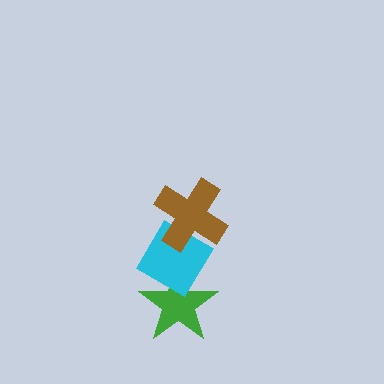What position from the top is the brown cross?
The brown cross is 1st from the top.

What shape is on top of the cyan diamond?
The brown cross is on top of the cyan diamond.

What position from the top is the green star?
The green star is 3rd from the top.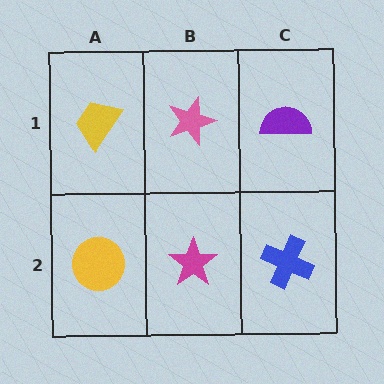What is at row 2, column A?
A yellow circle.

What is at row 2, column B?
A magenta star.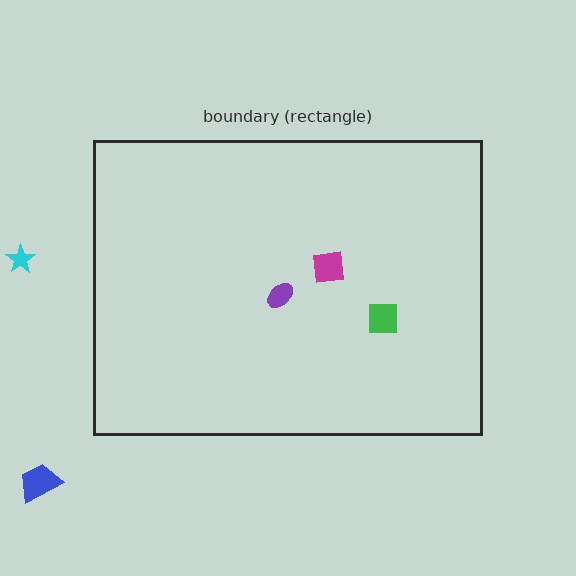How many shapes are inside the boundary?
3 inside, 2 outside.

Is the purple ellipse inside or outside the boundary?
Inside.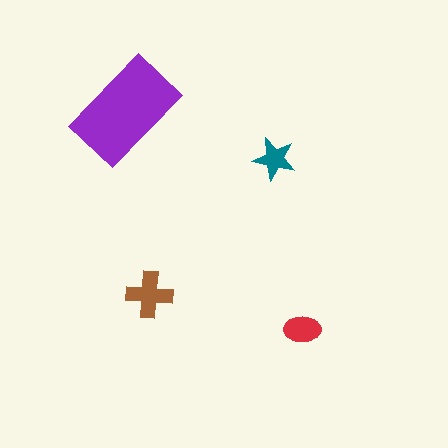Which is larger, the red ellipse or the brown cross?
The brown cross.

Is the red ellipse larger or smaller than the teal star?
Larger.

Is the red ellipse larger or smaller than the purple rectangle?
Smaller.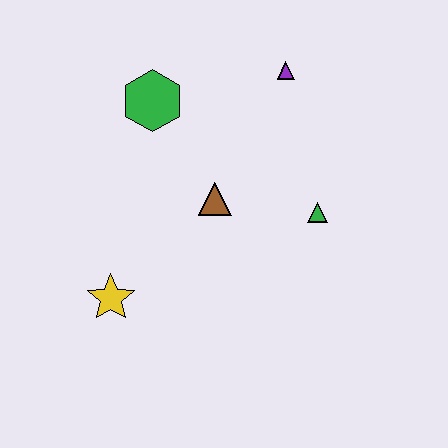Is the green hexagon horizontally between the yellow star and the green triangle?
Yes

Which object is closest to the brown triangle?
The green triangle is closest to the brown triangle.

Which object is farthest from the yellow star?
The purple triangle is farthest from the yellow star.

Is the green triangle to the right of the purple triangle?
Yes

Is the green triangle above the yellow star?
Yes